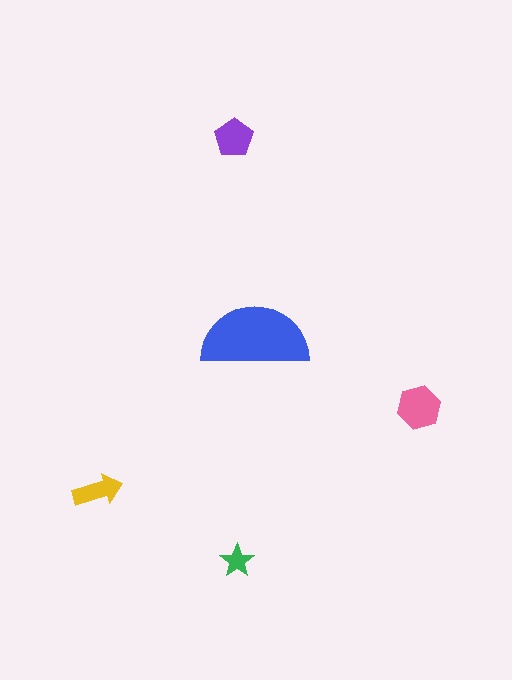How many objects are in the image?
There are 5 objects in the image.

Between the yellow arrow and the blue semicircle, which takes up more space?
The blue semicircle.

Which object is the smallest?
The green star.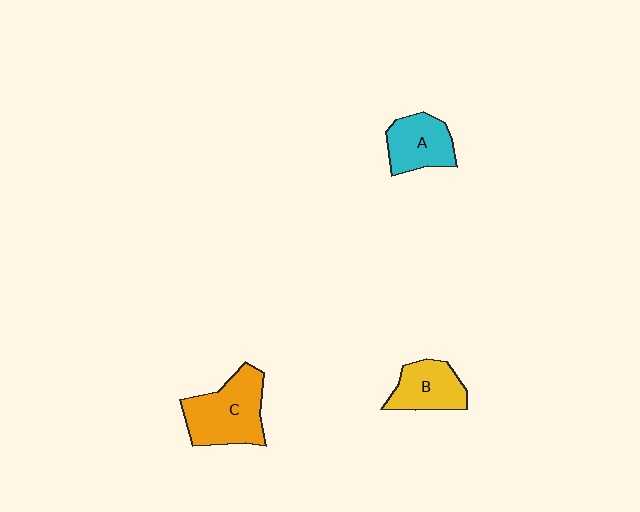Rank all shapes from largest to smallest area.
From largest to smallest: C (orange), A (cyan), B (yellow).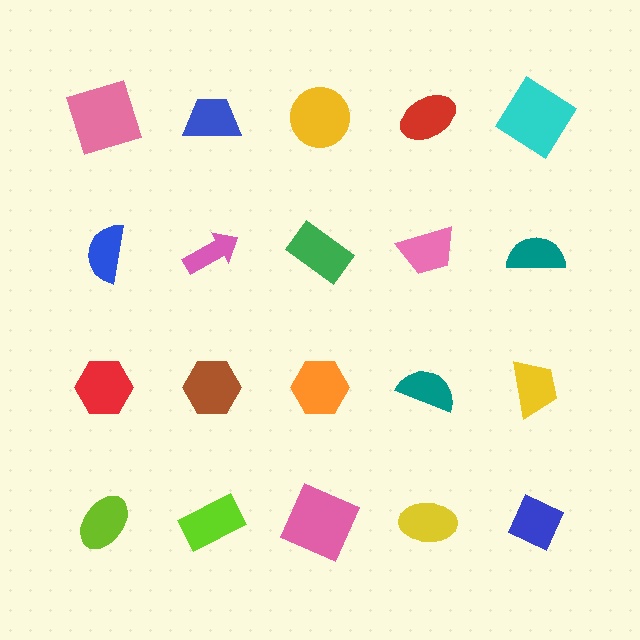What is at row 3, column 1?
A red hexagon.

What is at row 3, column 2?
A brown hexagon.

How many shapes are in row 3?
5 shapes.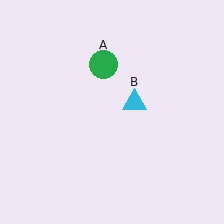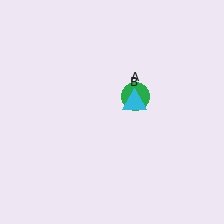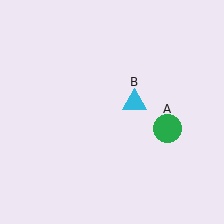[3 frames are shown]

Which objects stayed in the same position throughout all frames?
Cyan triangle (object B) remained stationary.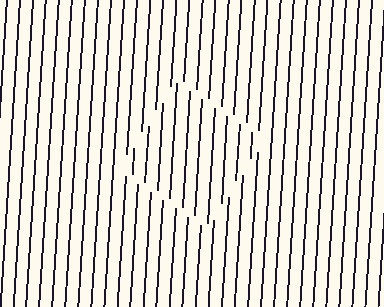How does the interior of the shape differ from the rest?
The interior of the shape contains the same grating, shifted by half a period — the contour is defined by the phase discontinuity where line-ends from the inner and outer gratings abut.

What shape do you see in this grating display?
An illusory square. The interior of the shape contains the same grating, shifted by half a period — the contour is defined by the phase discontinuity where line-ends from the inner and outer gratings abut.